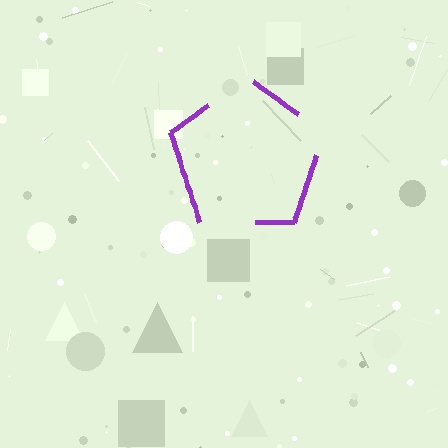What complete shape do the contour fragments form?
The contour fragments form a pentagon.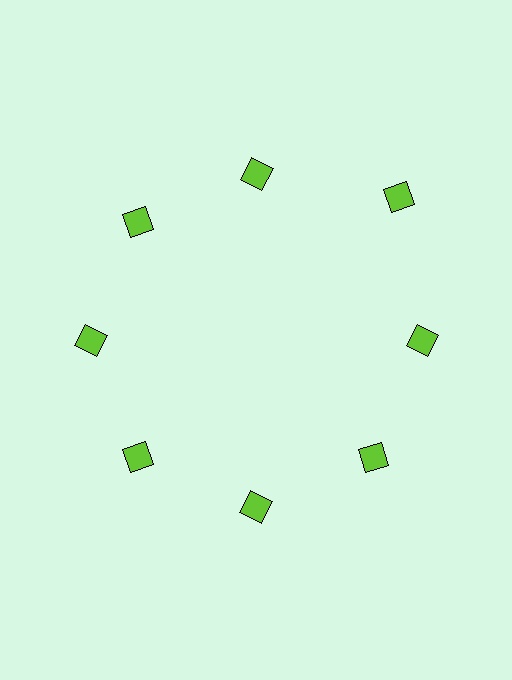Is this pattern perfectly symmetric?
No. The 8 lime squares are arranged in a ring, but one element near the 2 o'clock position is pushed outward from the center, breaking the 8-fold rotational symmetry.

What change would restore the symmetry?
The symmetry would be restored by moving it inward, back onto the ring so that all 8 squares sit at equal angles and equal distance from the center.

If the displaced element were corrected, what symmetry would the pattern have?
It would have 8-fold rotational symmetry — the pattern would map onto itself every 45 degrees.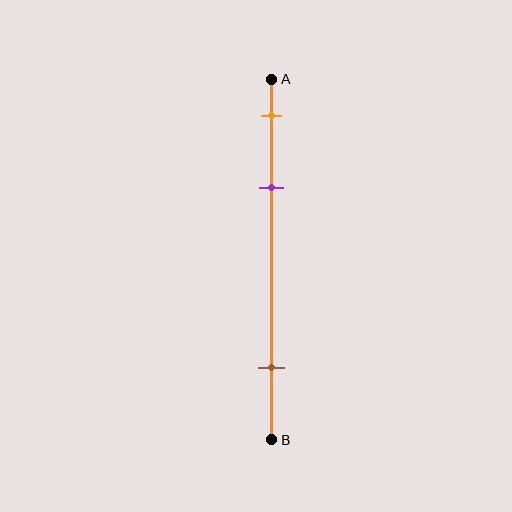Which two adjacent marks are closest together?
The orange and purple marks are the closest adjacent pair.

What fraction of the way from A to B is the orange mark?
The orange mark is approximately 10% (0.1) of the way from A to B.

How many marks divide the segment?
There are 3 marks dividing the segment.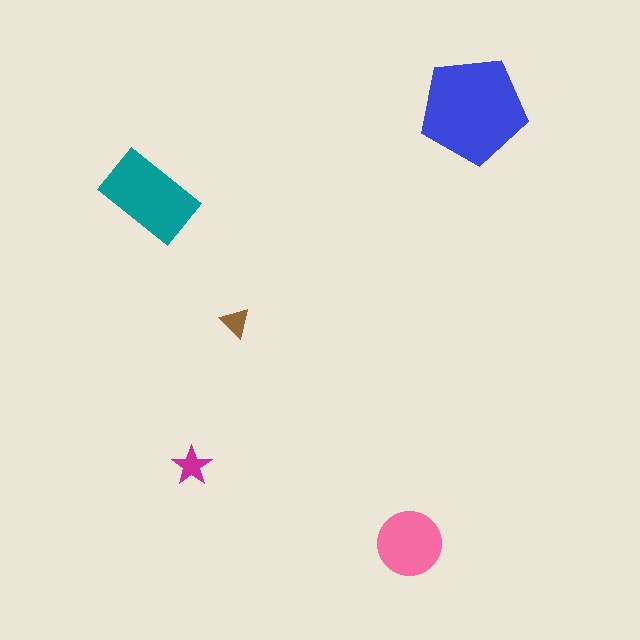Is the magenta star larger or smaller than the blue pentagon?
Smaller.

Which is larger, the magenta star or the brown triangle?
The magenta star.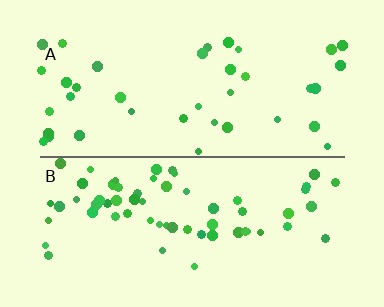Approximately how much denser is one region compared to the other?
Approximately 1.6× — region B over region A.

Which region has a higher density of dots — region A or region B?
B (the bottom).